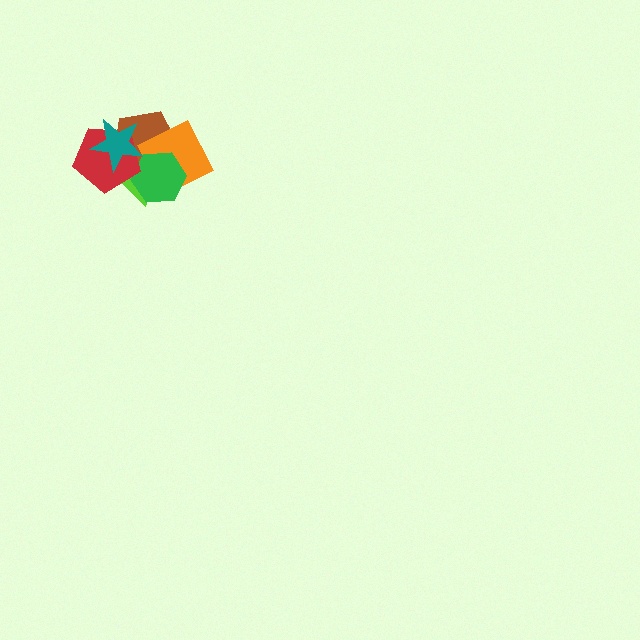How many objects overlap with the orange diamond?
4 objects overlap with the orange diamond.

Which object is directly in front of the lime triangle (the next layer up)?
The brown pentagon is directly in front of the lime triangle.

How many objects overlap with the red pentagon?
4 objects overlap with the red pentagon.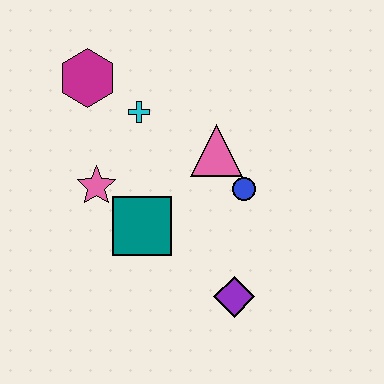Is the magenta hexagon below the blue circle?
No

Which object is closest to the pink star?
The teal square is closest to the pink star.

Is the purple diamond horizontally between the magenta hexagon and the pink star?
No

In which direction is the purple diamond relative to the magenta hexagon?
The purple diamond is below the magenta hexagon.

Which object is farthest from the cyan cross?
The purple diamond is farthest from the cyan cross.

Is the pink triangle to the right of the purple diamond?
No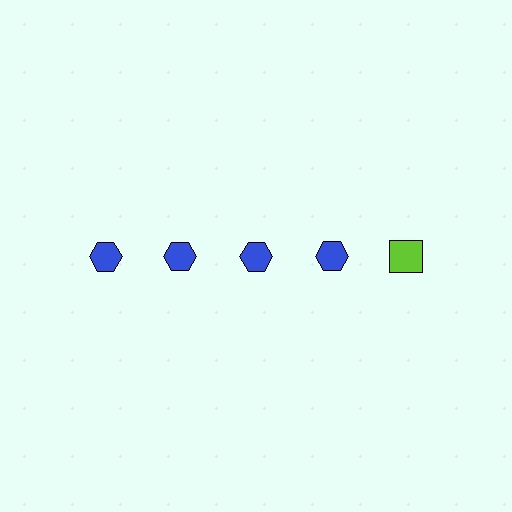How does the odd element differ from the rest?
It differs in both color (lime instead of blue) and shape (square instead of hexagon).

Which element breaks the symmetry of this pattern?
The lime square in the top row, rightmost column breaks the symmetry. All other shapes are blue hexagons.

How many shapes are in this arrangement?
There are 5 shapes arranged in a grid pattern.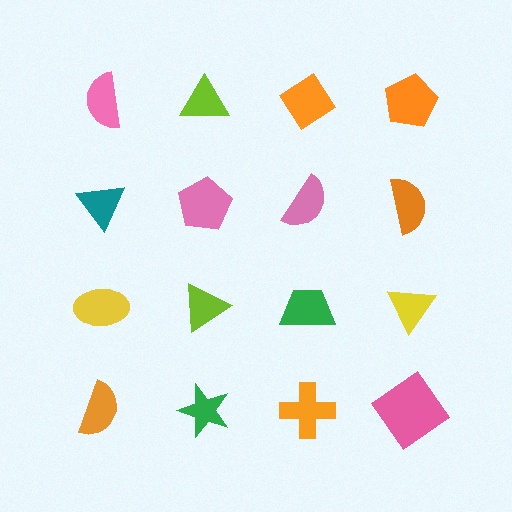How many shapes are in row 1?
4 shapes.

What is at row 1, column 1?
A pink semicircle.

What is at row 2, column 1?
A teal triangle.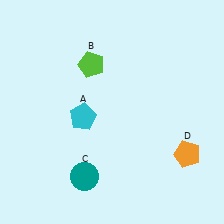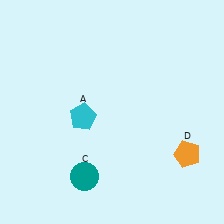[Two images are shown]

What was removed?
The lime pentagon (B) was removed in Image 2.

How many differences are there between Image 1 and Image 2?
There is 1 difference between the two images.